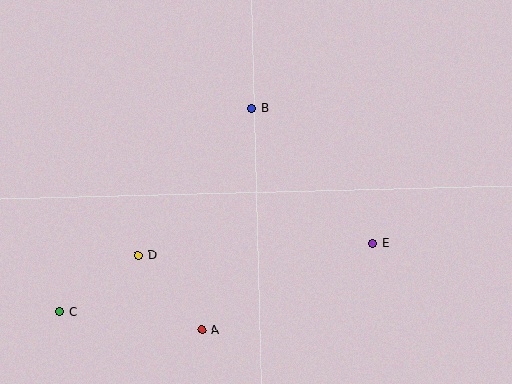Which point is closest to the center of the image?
Point B at (252, 108) is closest to the center.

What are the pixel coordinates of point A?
Point A is at (202, 330).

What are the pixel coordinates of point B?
Point B is at (252, 108).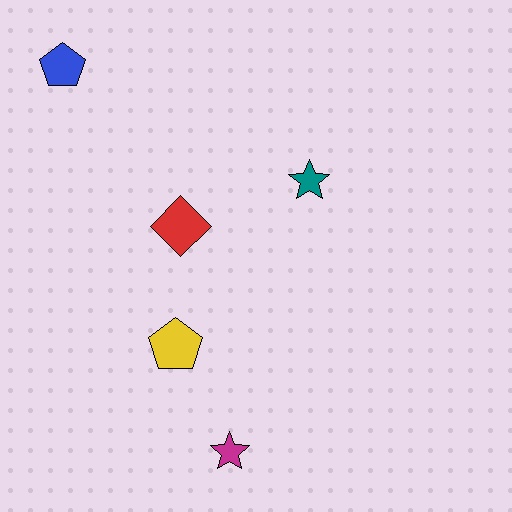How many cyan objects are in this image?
There are no cyan objects.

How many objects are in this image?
There are 5 objects.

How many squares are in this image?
There are no squares.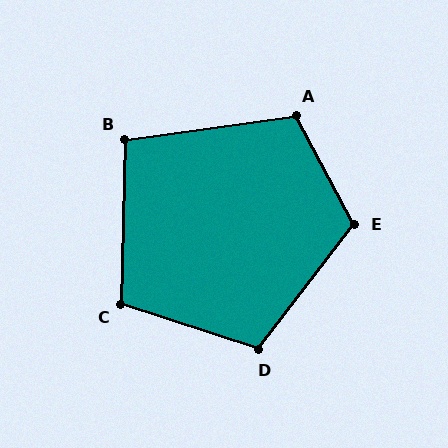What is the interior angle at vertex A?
Approximately 110 degrees (obtuse).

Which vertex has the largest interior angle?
E, at approximately 114 degrees.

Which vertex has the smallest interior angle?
B, at approximately 99 degrees.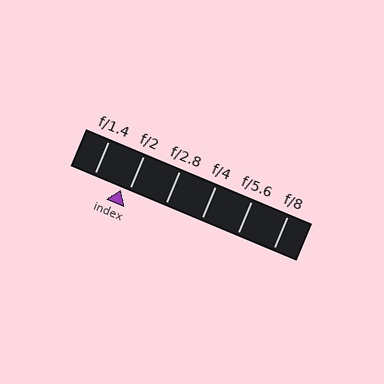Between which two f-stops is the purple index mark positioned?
The index mark is between f/1.4 and f/2.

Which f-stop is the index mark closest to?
The index mark is closest to f/2.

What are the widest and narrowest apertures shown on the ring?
The widest aperture shown is f/1.4 and the narrowest is f/8.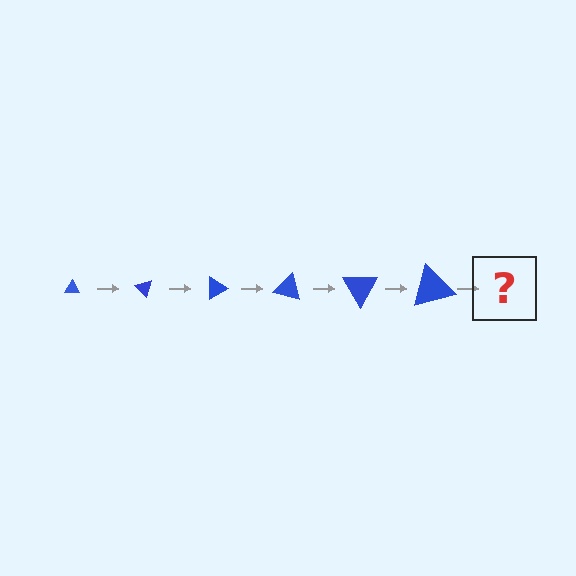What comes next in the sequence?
The next element should be a triangle, larger than the previous one and rotated 270 degrees from the start.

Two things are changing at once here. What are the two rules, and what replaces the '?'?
The two rules are that the triangle grows larger each step and it rotates 45 degrees each step. The '?' should be a triangle, larger than the previous one and rotated 270 degrees from the start.